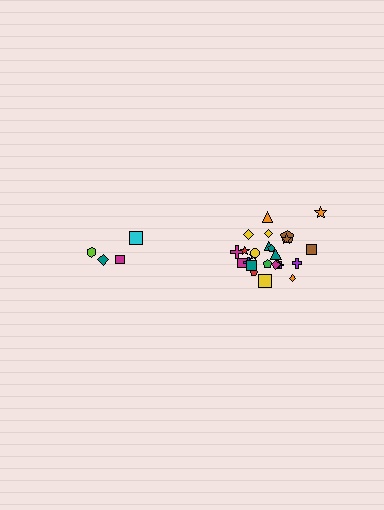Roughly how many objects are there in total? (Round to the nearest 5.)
Roughly 30 objects in total.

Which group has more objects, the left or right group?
The right group.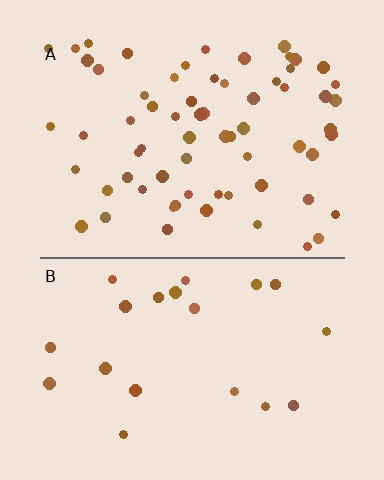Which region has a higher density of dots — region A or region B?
A (the top).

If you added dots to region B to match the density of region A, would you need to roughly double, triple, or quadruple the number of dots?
Approximately triple.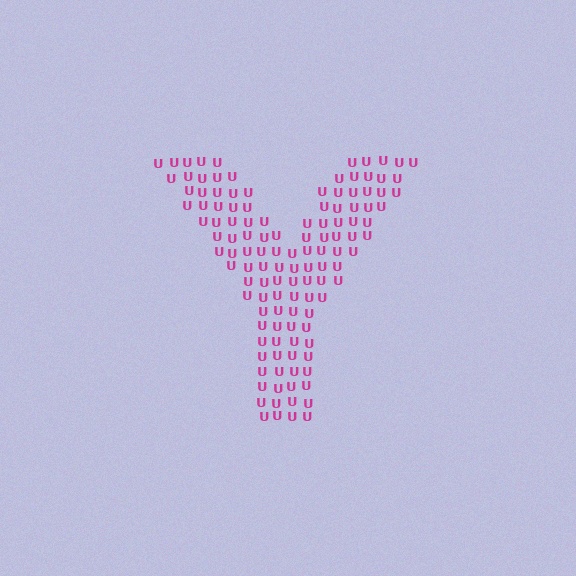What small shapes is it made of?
It is made of small letter U's.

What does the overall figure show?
The overall figure shows the letter Y.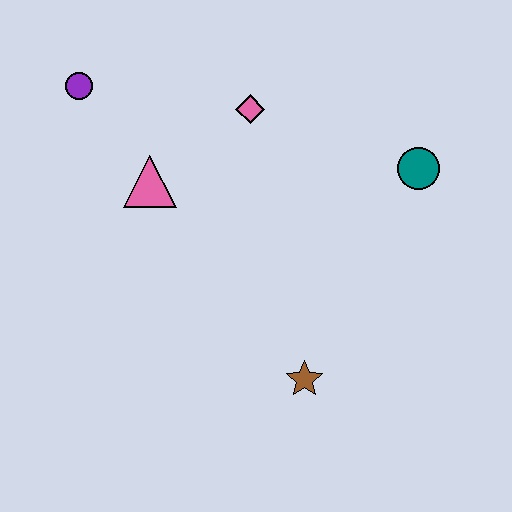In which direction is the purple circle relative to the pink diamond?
The purple circle is to the left of the pink diamond.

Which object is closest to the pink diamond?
The pink triangle is closest to the pink diamond.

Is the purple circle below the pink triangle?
No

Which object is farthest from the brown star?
The purple circle is farthest from the brown star.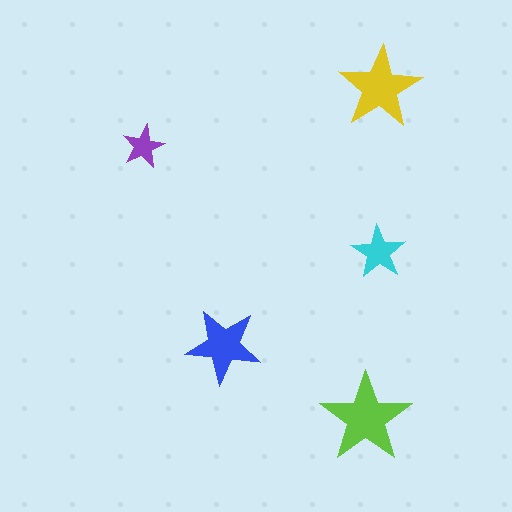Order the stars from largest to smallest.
the lime one, the yellow one, the blue one, the cyan one, the purple one.